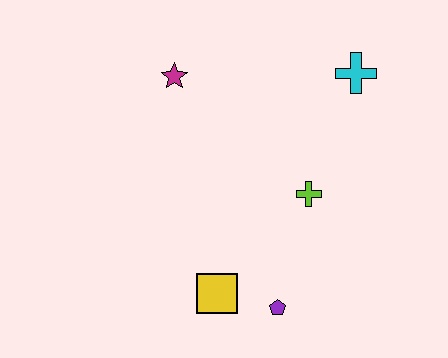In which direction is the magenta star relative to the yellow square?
The magenta star is above the yellow square.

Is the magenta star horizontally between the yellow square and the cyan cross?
No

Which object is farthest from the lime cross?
The magenta star is farthest from the lime cross.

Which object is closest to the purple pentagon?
The yellow square is closest to the purple pentagon.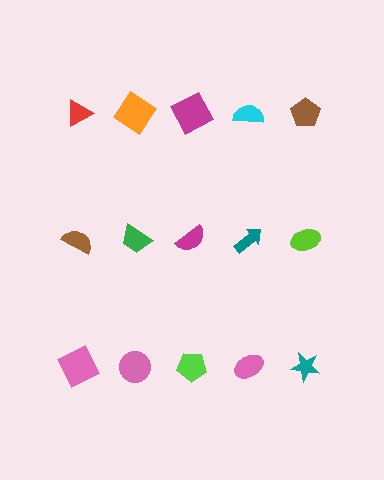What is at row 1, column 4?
A cyan semicircle.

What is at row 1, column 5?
A brown pentagon.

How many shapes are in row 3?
5 shapes.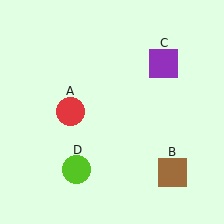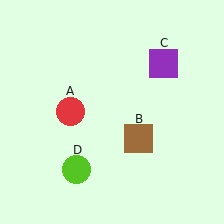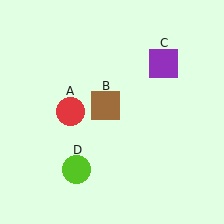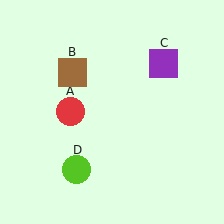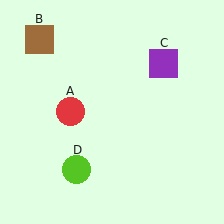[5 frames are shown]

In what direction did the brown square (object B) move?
The brown square (object B) moved up and to the left.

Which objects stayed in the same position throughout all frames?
Red circle (object A) and purple square (object C) and lime circle (object D) remained stationary.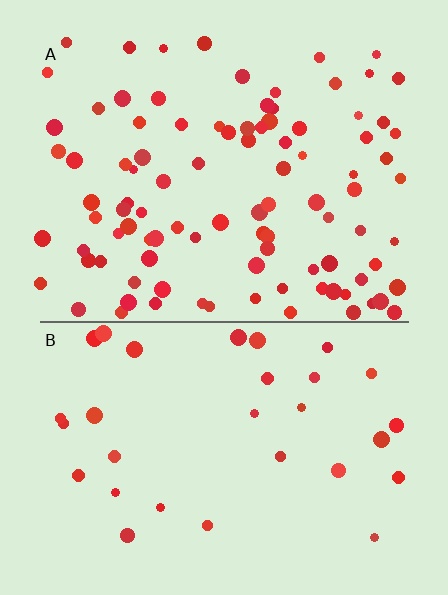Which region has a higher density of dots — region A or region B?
A (the top).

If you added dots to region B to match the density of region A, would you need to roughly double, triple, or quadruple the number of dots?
Approximately triple.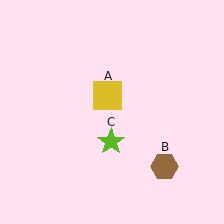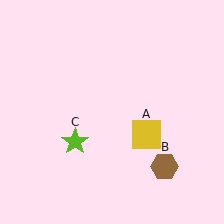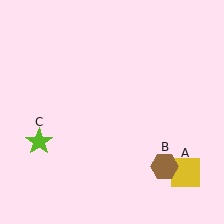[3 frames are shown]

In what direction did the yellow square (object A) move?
The yellow square (object A) moved down and to the right.